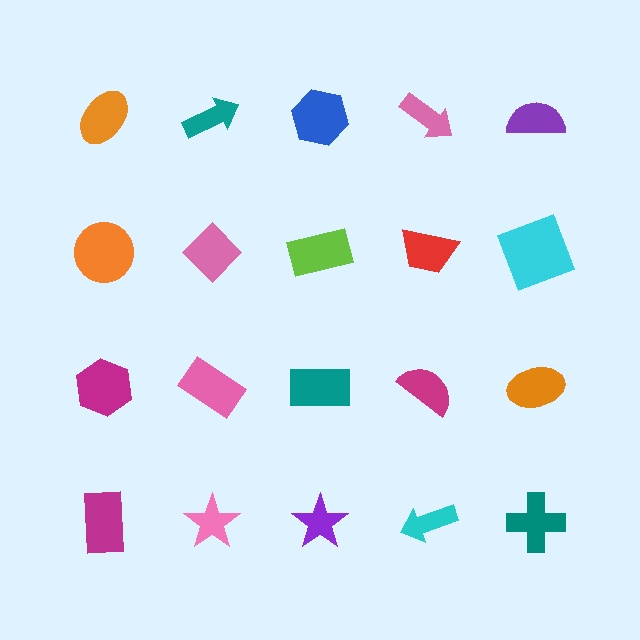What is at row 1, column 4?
A pink arrow.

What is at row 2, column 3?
A lime rectangle.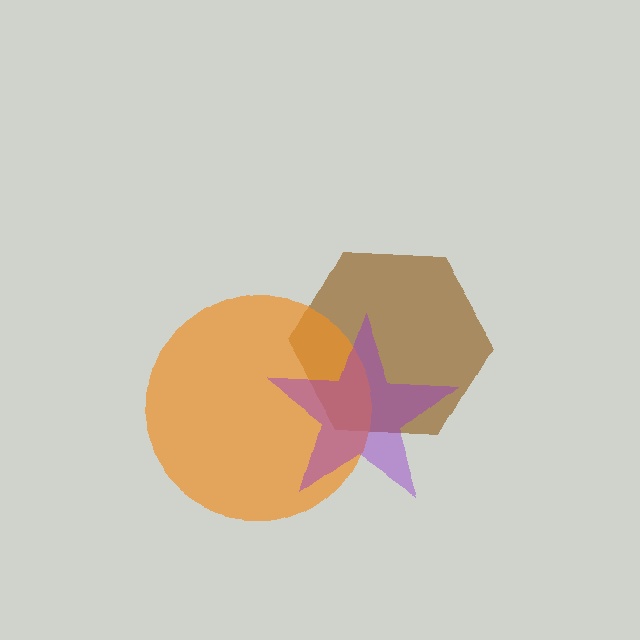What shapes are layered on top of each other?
The layered shapes are: a brown hexagon, an orange circle, a purple star.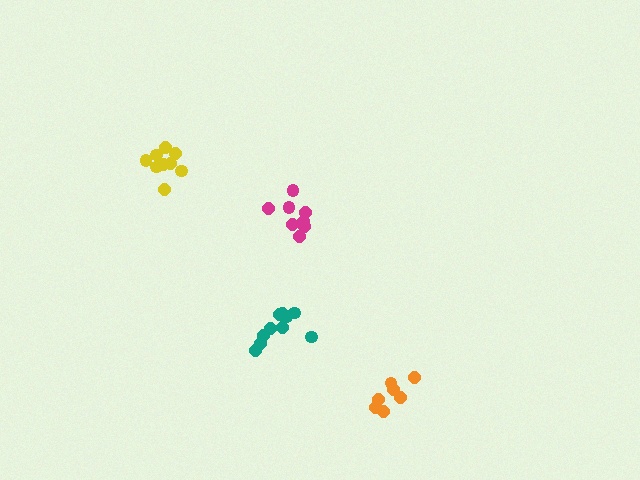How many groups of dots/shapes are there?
There are 4 groups.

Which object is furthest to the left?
The yellow cluster is leftmost.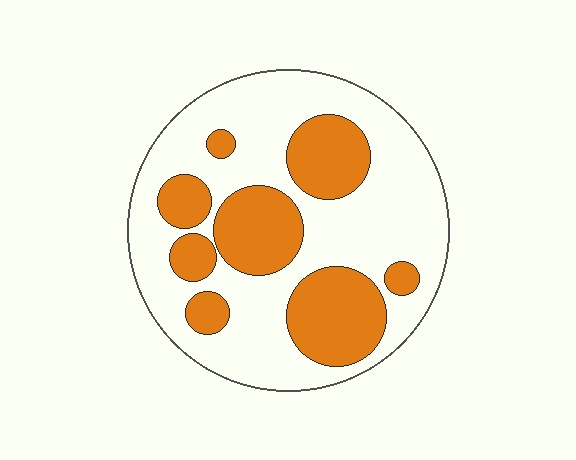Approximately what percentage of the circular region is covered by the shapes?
Approximately 35%.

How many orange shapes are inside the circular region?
8.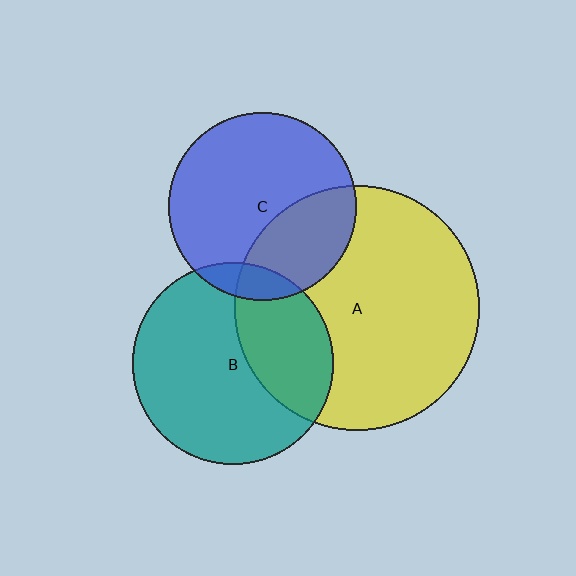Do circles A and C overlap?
Yes.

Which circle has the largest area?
Circle A (yellow).